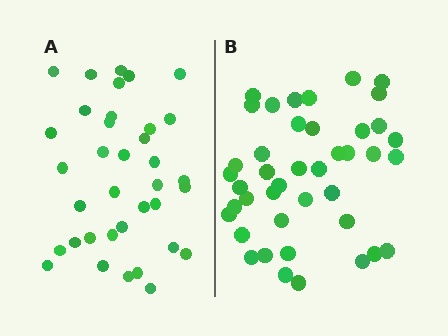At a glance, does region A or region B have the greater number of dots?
Region B (the right region) has more dots.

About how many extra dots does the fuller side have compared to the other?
Region B has about 6 more dots than region A.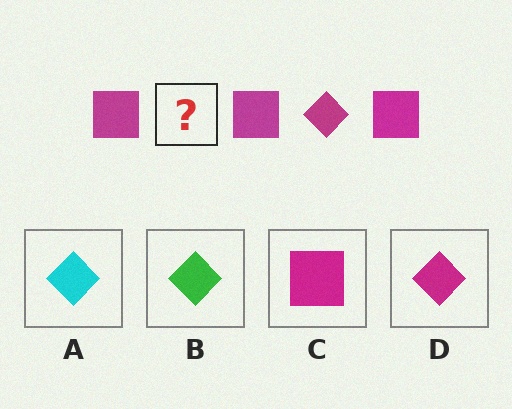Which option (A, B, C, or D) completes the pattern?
D.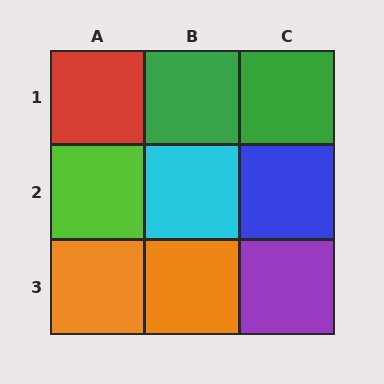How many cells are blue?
1 cell is blue.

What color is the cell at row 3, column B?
Orange.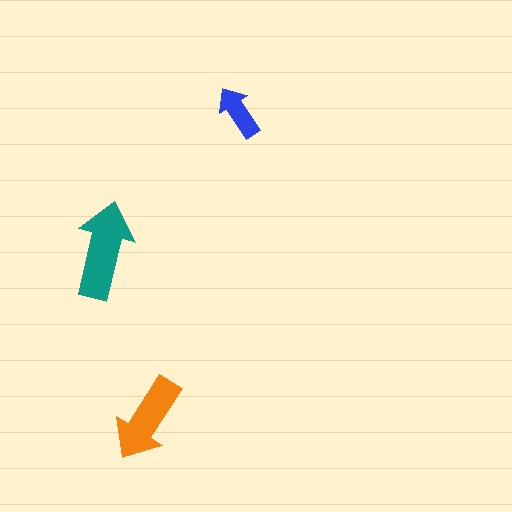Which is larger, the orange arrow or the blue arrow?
The orange one.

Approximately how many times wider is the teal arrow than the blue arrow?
About 2 times wider.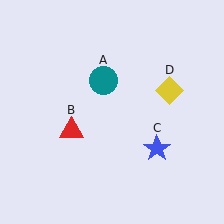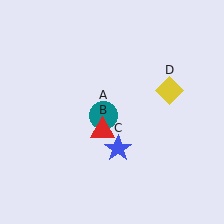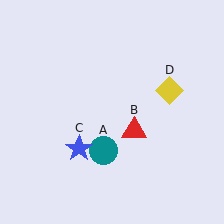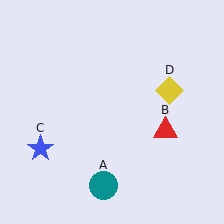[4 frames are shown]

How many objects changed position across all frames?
3 objects changed position: teal circle (object A), red triangle (object B), blue star (object C).